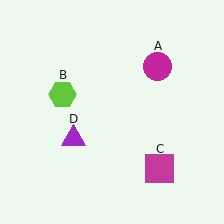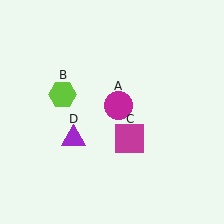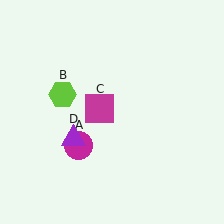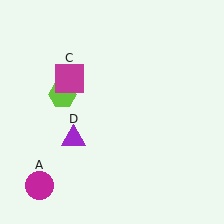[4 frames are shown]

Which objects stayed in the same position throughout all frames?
Lime hexagon (object B) and purple triangle (object D) remained stationary.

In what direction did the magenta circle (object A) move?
The magenta circle (object A) moved down and to the left.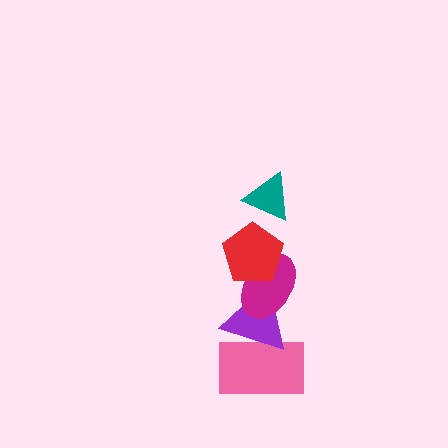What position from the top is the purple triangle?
The purple triangle is 4th from the top.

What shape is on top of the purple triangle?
The magenta ellipse is on top of the purple triangle.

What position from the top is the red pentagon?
The red pentagon is 2nd from the top.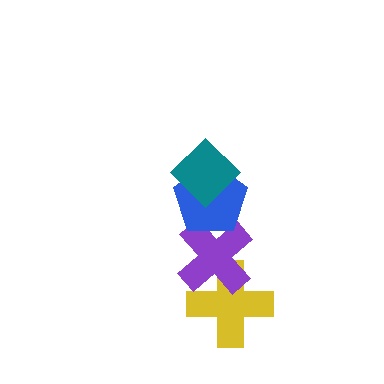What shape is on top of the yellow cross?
The purple cross is on top of the yellow cross.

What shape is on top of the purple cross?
The blue pentagon is on top of the purple cross.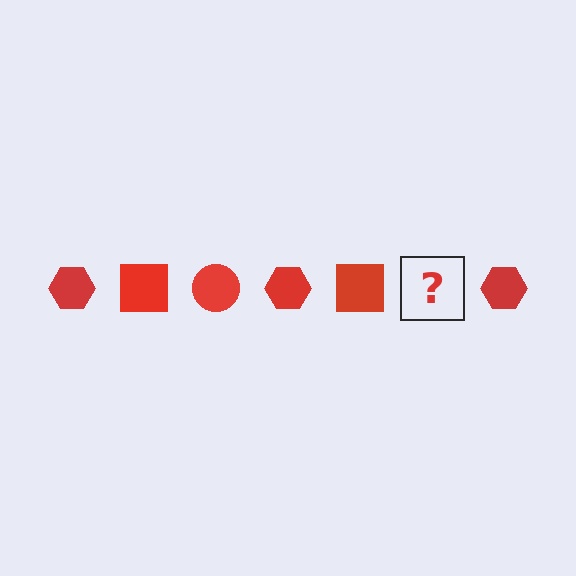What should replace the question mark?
The question mark should be replaced with a red circle.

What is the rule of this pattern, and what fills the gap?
The rule is that the pattern cycles through hexagon, square, circle shapes in red. The gap should be filled with a red circle.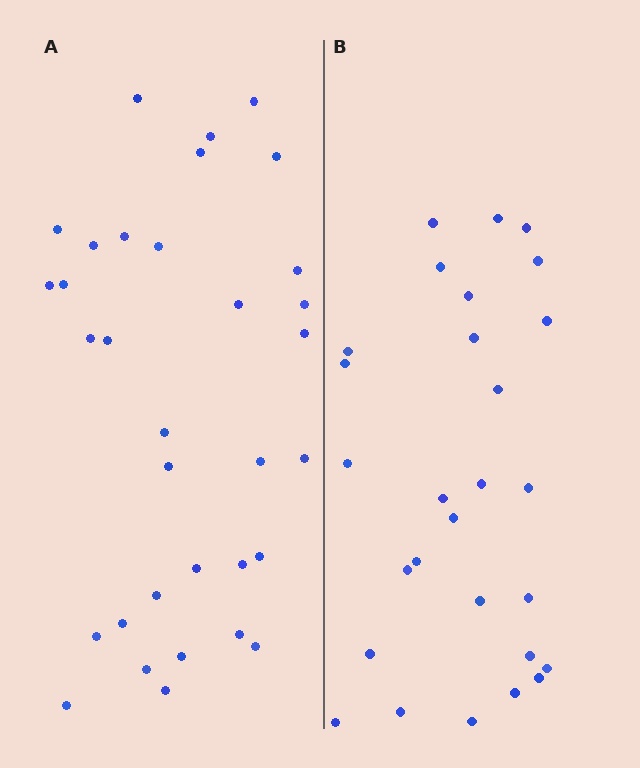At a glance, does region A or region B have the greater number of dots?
Region A (the left region) has more dots.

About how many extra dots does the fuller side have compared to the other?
Region A has about 5 more dots than region B.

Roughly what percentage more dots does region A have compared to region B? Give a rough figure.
About 20% more.